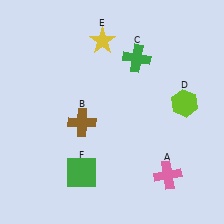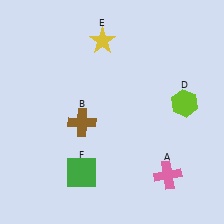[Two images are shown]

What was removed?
The green cross (C) was removed in Image 2.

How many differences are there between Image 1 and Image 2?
There is 1 difference between the two images.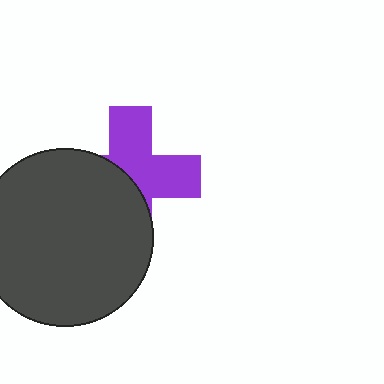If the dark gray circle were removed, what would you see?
You would see the complete purple cross.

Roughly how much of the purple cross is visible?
About half of it is visible (roughly 52%).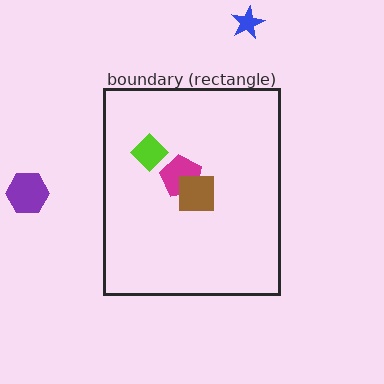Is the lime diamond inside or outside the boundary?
Inside.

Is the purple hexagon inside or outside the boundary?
Outside.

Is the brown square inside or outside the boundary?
Inside.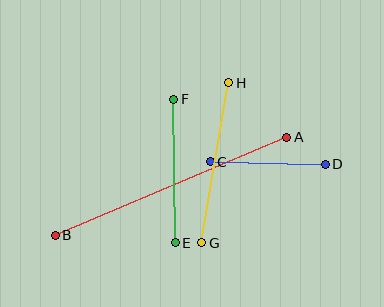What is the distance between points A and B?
The distance is approximately 251 pixels.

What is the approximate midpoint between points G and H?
The midpoint is at approximately (215, 163) pixels.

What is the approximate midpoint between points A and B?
The midpoint is at approximately (171, 186) pixels.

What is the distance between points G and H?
The distance is approximately 162 pixels.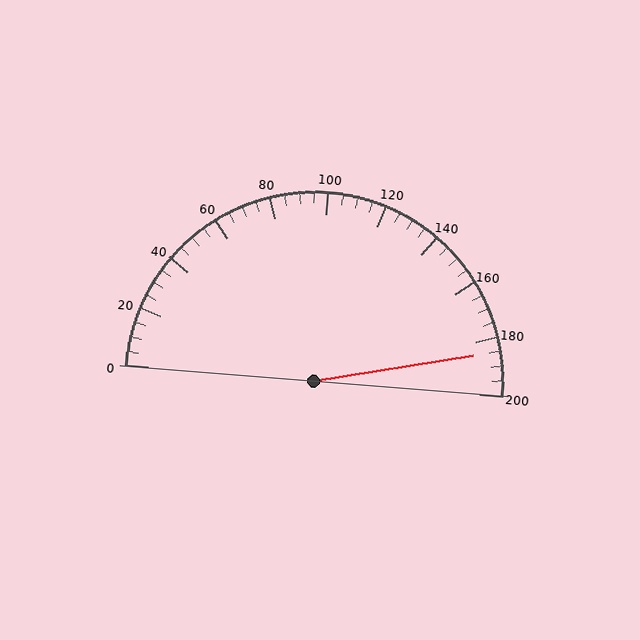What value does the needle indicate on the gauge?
The needle indicates approximately 185.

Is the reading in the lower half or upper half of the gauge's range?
The reading is in the upper half of the range (0 to 200).